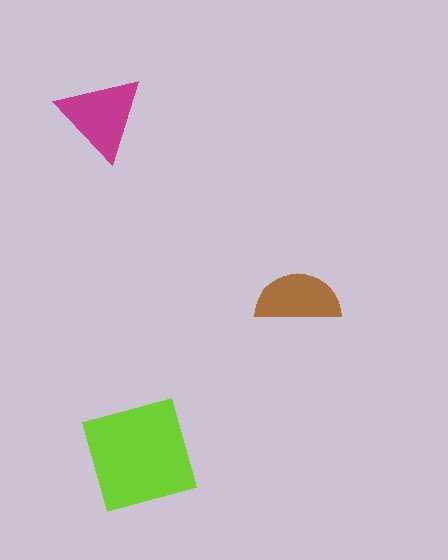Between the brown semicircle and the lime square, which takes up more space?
The lime square.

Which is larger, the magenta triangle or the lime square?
The lime square.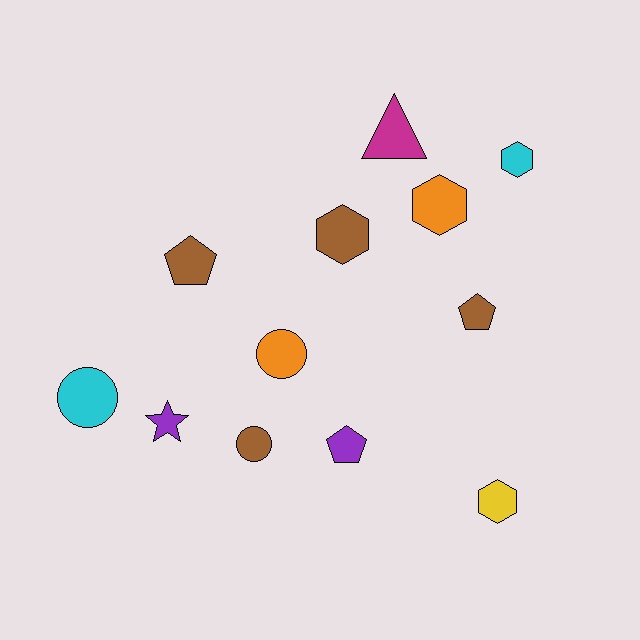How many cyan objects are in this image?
There are 2 cyan objects.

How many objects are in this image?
There are 12 objects.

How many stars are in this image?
There is 1 star.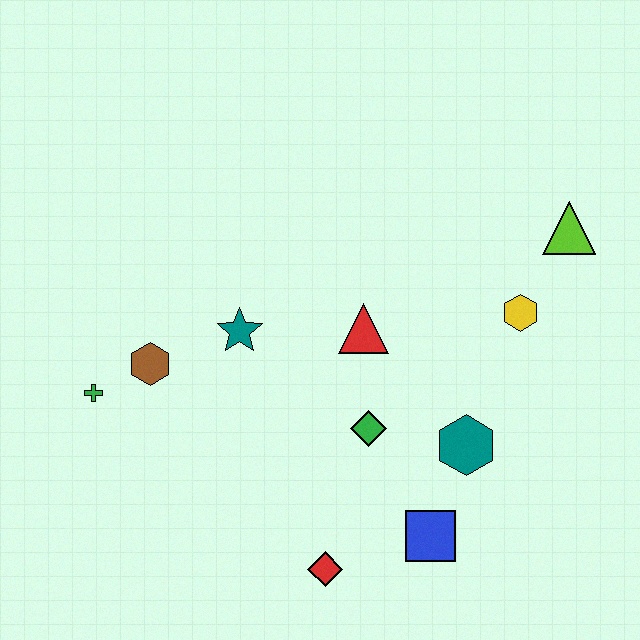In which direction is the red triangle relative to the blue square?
The red triangle is above the blue square.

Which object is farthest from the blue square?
The green cross is farthest from the blue square.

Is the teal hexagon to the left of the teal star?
No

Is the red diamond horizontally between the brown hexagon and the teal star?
No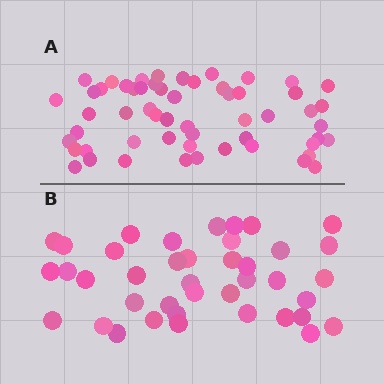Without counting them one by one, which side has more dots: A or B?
Region A (the top region) has more dots.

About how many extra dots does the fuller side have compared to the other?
Region A has approximately 15 more dots than region B.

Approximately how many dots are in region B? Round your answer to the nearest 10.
About 40 dots.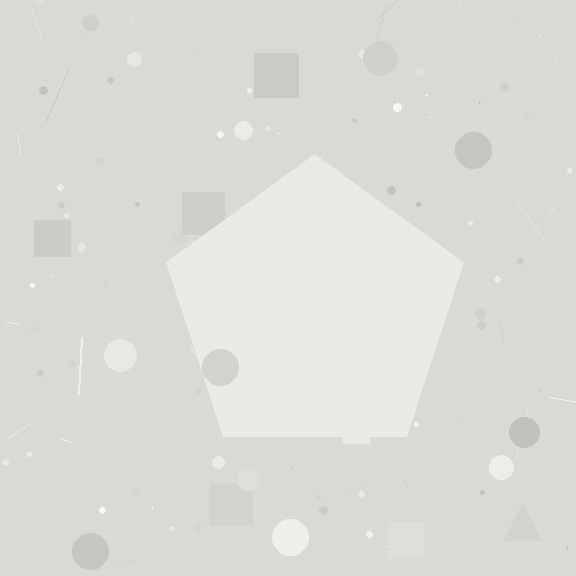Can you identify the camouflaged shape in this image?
The camouflaged shape is a pentagon.